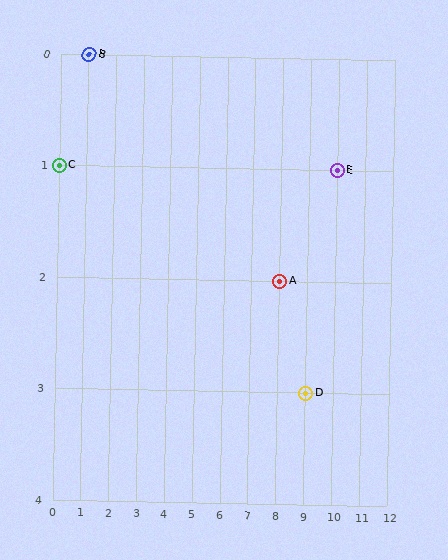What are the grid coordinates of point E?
Point E is at grid coordinates (10, 1).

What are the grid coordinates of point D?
Point D is at grid coordinates (9, 3).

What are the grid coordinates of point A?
Point A is at grid coordinates (8, 2).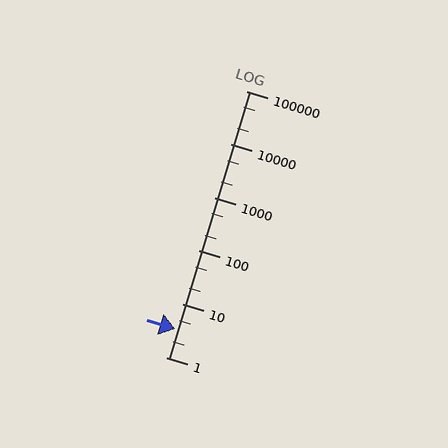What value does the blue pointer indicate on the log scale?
The pointer indicates approximately 3.4.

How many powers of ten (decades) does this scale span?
The scale spans 5 decades, from 1 to 100000.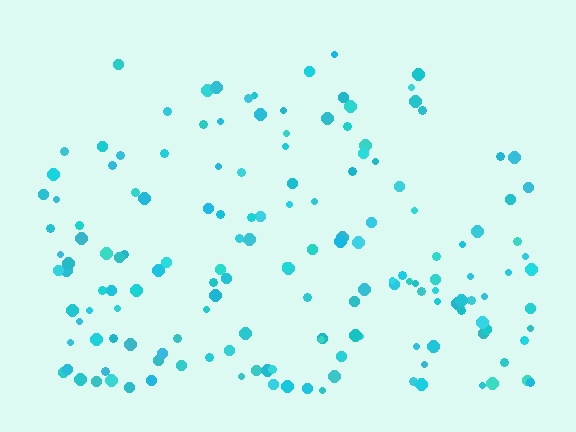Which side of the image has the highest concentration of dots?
The bottom.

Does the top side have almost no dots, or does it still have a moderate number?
Still a moderate number, just noticeably fewer than the bottom.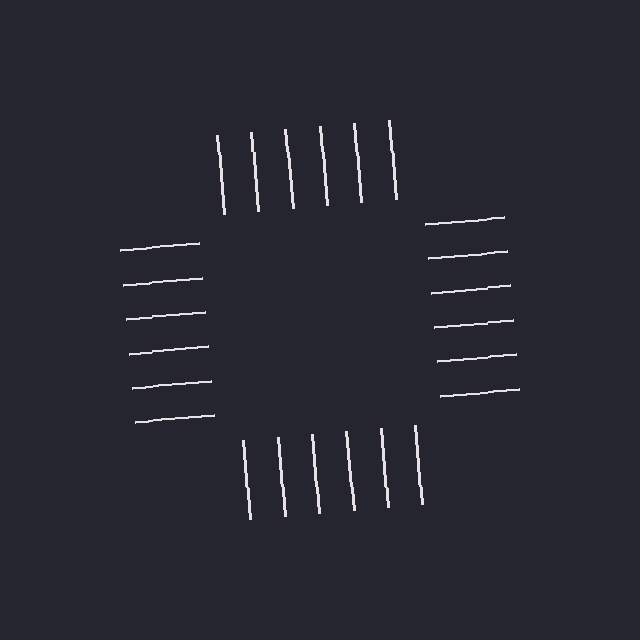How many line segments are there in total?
24 — 6 along each of the 4 edges.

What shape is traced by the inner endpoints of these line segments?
An illusory square — the line segments terminate on its edges but no continuous stroke is drawn.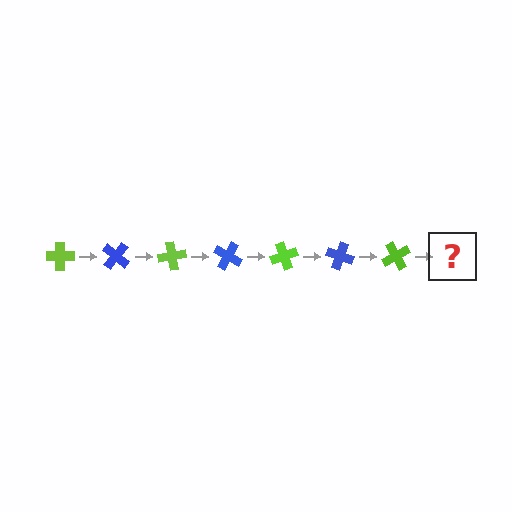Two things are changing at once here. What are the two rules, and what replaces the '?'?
The two rules are that it rotates 40 degrees each step and the color cycles through lime and blue. The '?' should be a blue cross, rotated 280 degrees from the start.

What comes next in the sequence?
The next element should be a blue cross, rotated 280 degrees from the start.